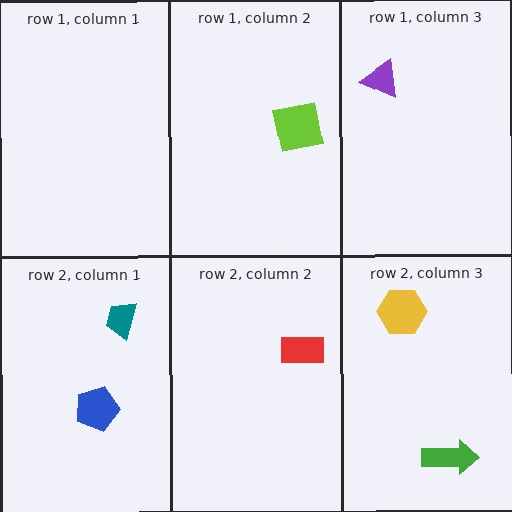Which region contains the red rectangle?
The row 2, column 2 region.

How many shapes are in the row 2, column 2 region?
1.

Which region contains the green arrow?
The row 2, column 3 region.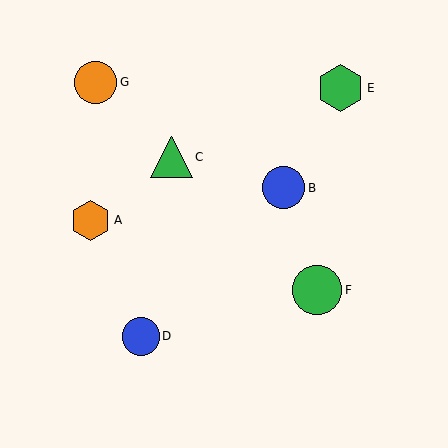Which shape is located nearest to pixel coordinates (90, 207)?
The orange hexagon (labeled A) at (91, 221) is nearest to that location.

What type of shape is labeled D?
Shape D is a blue circle.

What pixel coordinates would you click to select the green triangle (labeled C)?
Click at (171, 157) to select the green triangle C.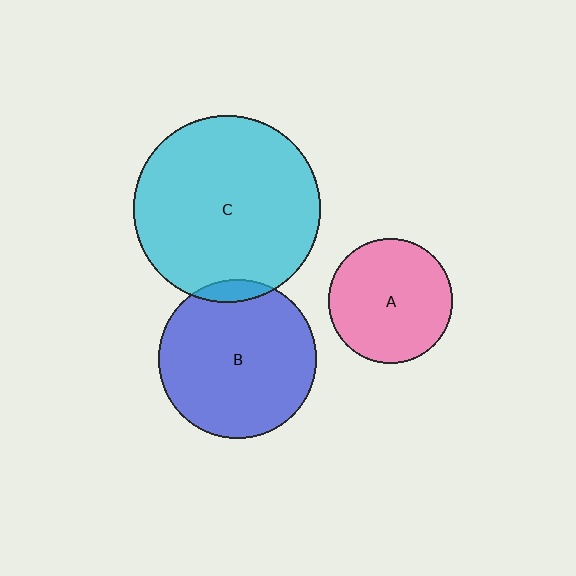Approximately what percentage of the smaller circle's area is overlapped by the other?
Approximately 5%.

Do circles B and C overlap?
Yes.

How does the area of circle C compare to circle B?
Approximately 1.4 times.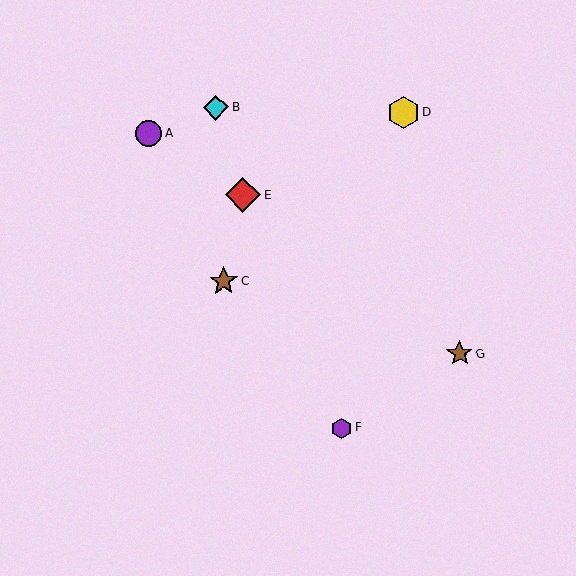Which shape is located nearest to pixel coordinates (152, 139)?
The purple circle (labeled A) at (148, 134) is nearest to that location.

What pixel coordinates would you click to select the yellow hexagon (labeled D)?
Click at (403, 113) to select the yellow hexagon D.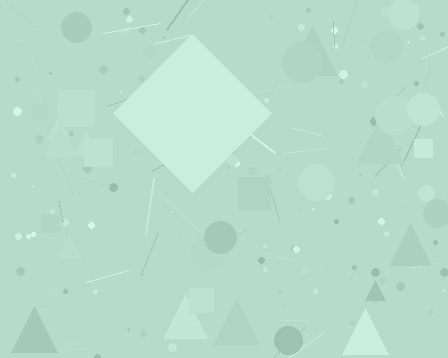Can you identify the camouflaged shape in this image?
The camouflaged shape is a diamond.